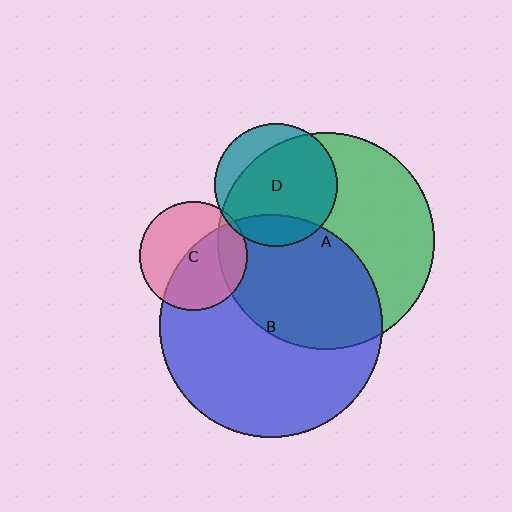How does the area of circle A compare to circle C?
Approximately 4.0 times.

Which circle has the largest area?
Circle B (blue).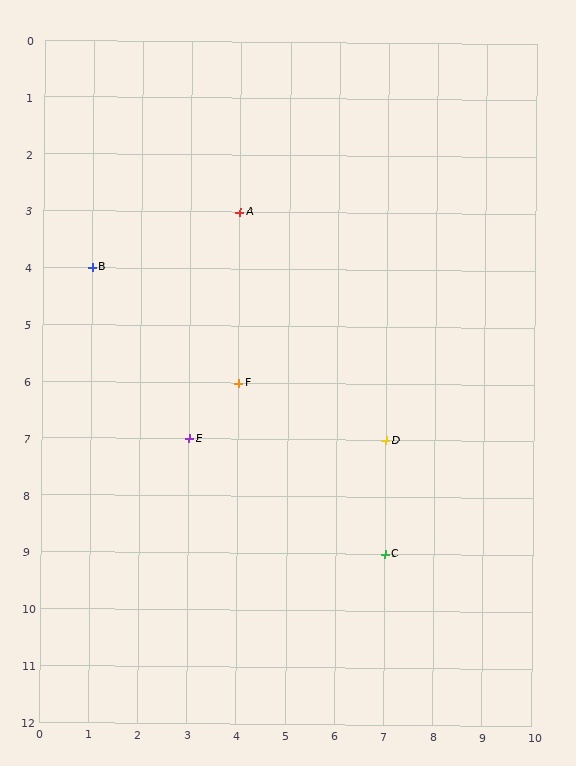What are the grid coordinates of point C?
Point C is at grid coordinates (7, 9).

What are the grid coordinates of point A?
Point A is at grid coordinates (4, 3).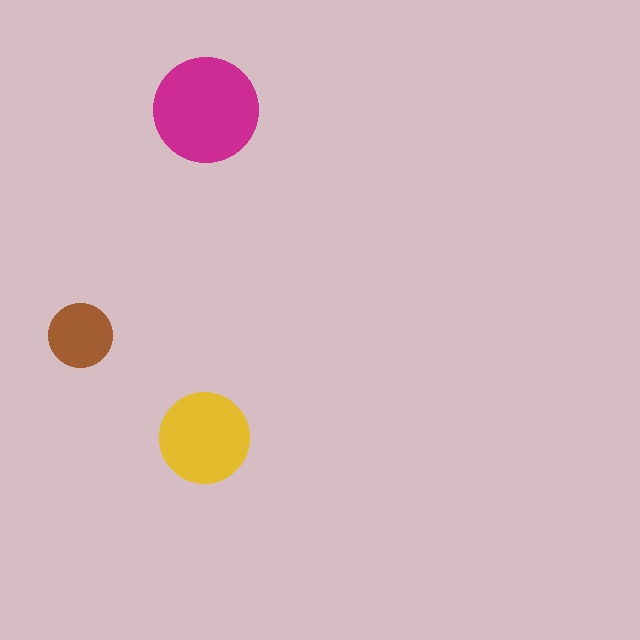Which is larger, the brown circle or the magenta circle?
The magenta one.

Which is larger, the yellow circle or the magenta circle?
The magenta one.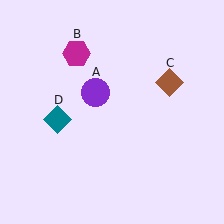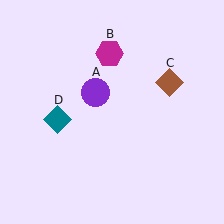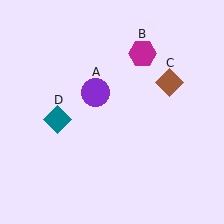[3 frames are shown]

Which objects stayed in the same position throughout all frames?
Purple circle (object A) and brown diamond (object C) and teal diamond (object D) remained stationary.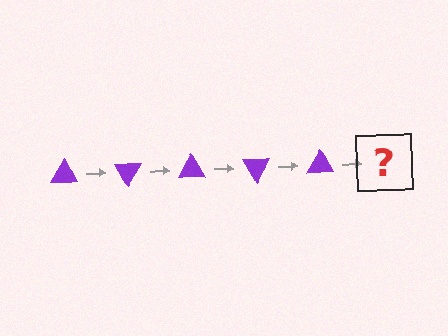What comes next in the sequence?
The next element should be a purple triangle rotated 300 degrees.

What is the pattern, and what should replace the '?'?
The pattern is that the triangle rotates 60 degrees each step. The '?' should be a purple triangle rotated 300 degrees.